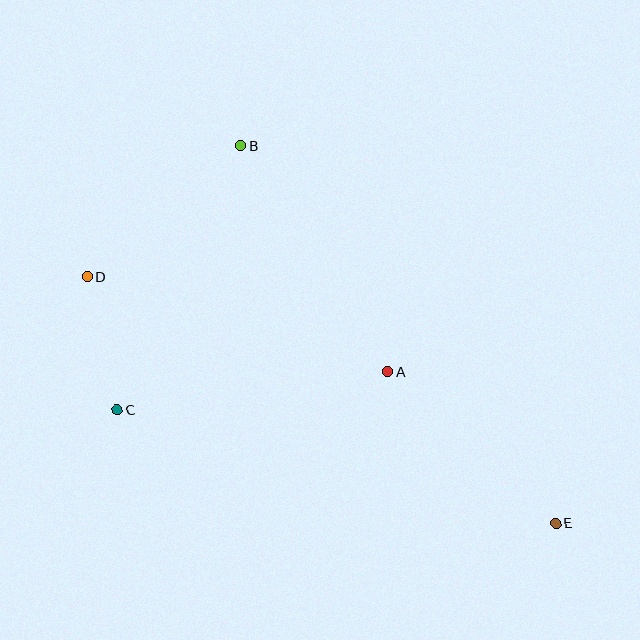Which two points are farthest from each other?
Points D and E are farthest from each other.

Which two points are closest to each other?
Points C and D are closest to each other.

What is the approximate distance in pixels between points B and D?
The distance between B and D is approximately 201 pixels.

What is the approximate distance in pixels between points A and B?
The distance between A and B is approximately 269 pixels.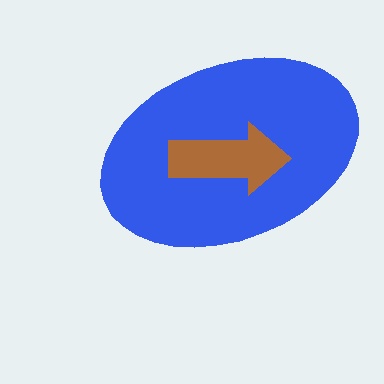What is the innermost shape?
The brown arrow.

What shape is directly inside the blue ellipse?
The brown arrow.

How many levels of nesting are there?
2.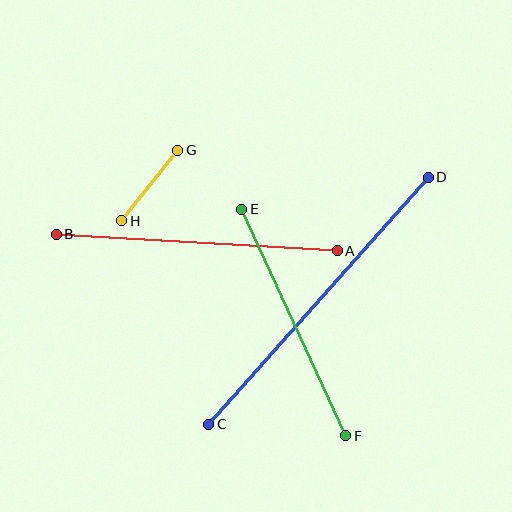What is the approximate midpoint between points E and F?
The midpoint is at approximately (294, 323) pixels.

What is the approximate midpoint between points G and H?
The midpoint is at approximately (150, 185) pixels.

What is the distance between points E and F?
The distance is approximately 249 pixels.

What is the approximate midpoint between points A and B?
The midpoint is at approximately (197, 243) pixels.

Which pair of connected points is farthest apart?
Points C and D are farthest apart.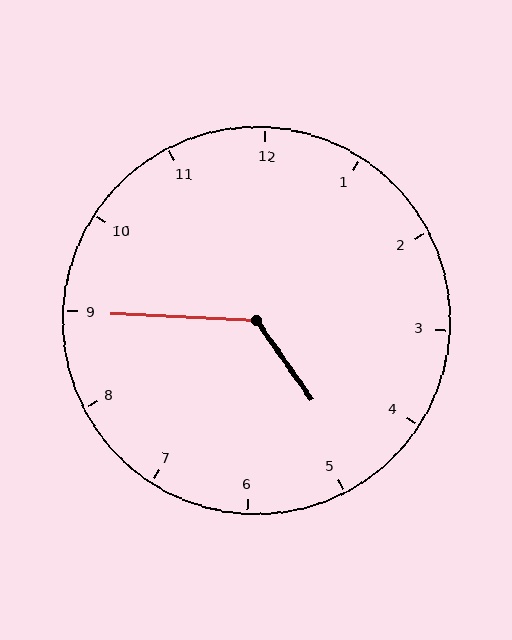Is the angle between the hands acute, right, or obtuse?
It is obtuse.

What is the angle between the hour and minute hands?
Approximately 128 degrees.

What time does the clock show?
4:45.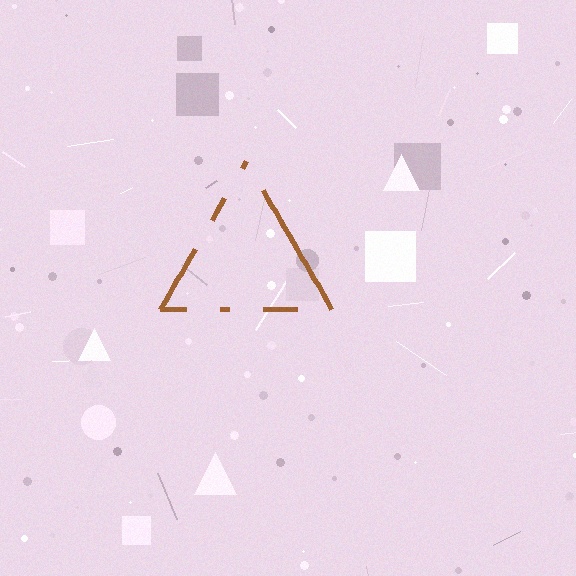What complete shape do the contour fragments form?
The contour fragments form a triangle.